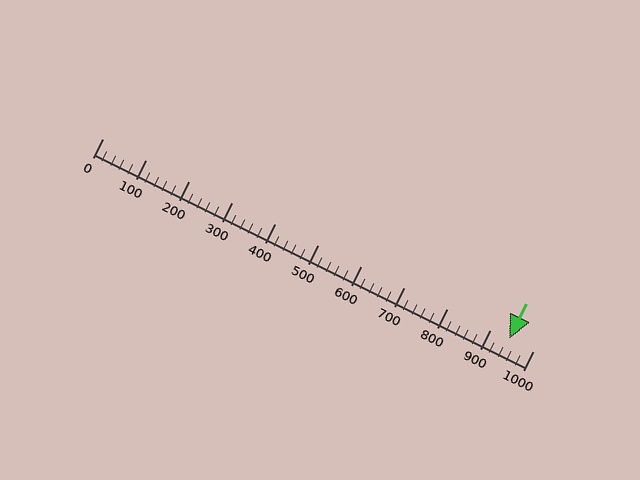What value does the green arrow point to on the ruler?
The green arrow points to approximately 945.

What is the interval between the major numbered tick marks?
The major tick marks are spaced 100 units apart.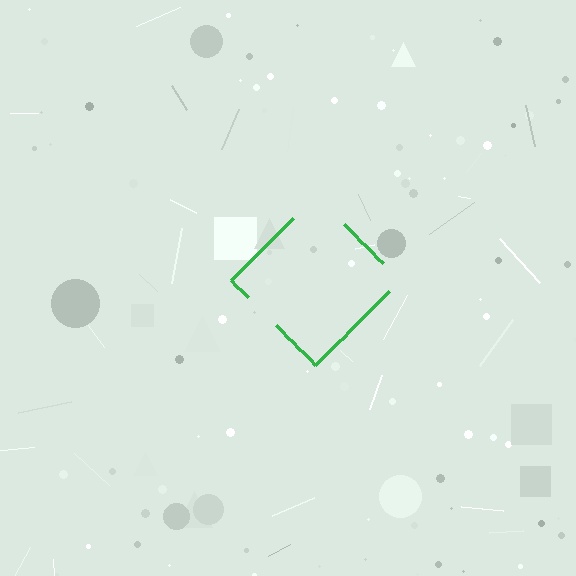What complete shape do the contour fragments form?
The contour fragments form a diamond.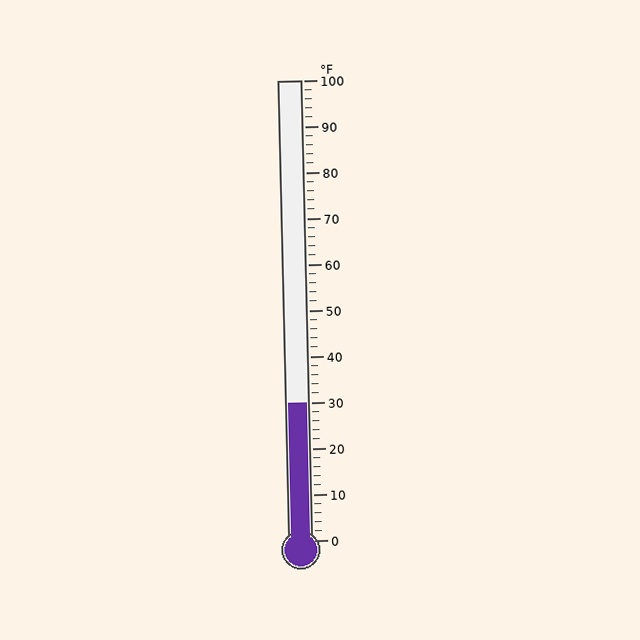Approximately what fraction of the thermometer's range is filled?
The thermometer is filled to approximately 30% of its range.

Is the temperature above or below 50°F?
The temperature is below 50°F.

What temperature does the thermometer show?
The thermometer shows approximately 30°F.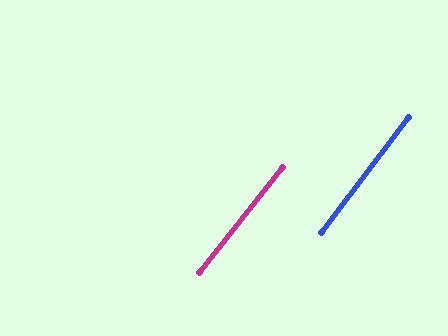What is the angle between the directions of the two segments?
Approximately 1 degree.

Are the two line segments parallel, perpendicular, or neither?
Parallel — their directions differ by only 1.0°.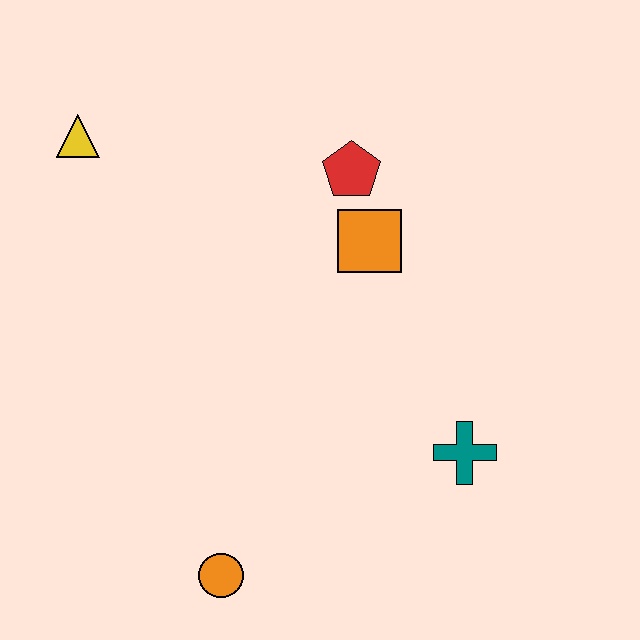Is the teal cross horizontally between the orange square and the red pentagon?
No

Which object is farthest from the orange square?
The orange circle is farthest from the orange square.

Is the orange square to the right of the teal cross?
No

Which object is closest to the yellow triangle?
The red pentagon is closest to the yellow triangle.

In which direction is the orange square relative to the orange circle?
The orange square is above the orange circle.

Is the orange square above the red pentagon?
No